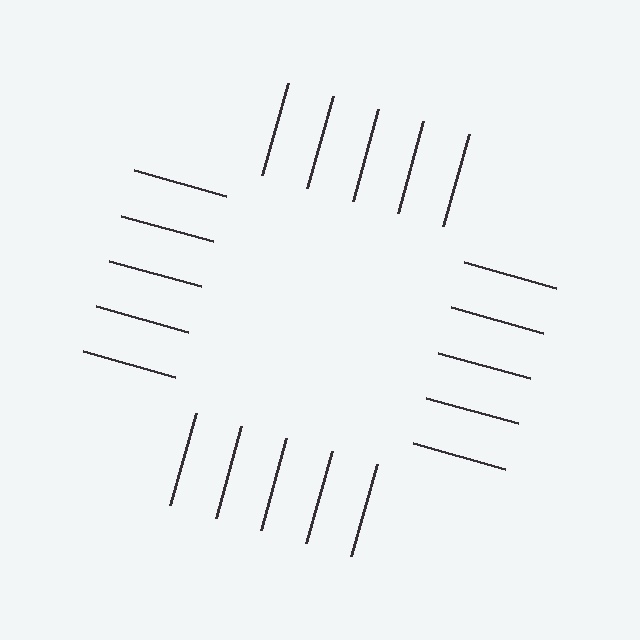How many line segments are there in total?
20 — 5 along each of the 4 edges.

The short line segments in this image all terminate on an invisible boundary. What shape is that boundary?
An illusory square — the line segments terminate on its edges but no continuous stroke is drawn.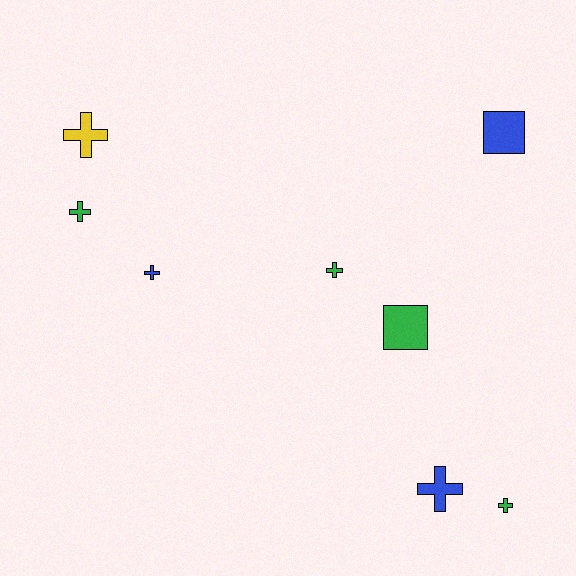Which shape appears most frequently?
Cross, with 6 objects.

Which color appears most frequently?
Green, with 4 objects.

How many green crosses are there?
There are 3 green crosses.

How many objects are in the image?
There are 8 objects.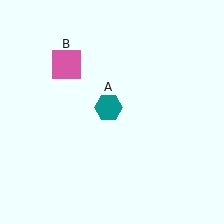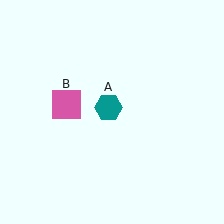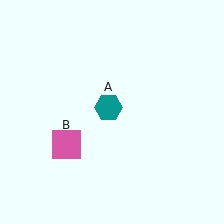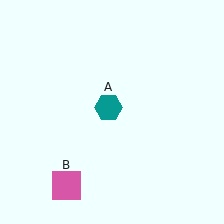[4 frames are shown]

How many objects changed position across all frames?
1 object changed position: pink square (object B).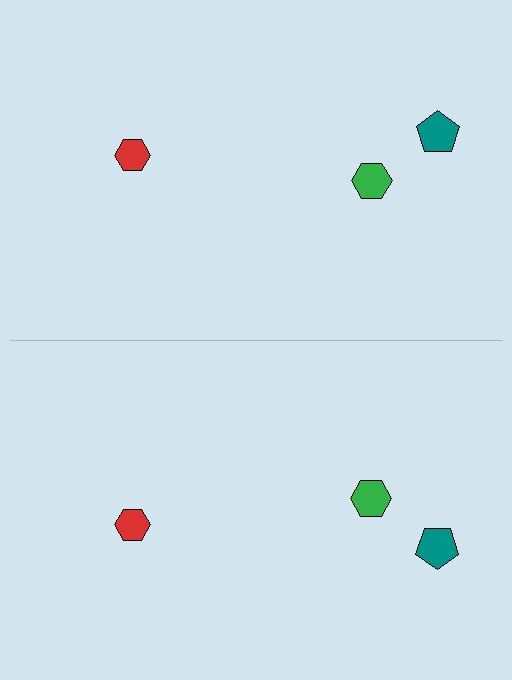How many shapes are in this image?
There are 6 shapes in this image.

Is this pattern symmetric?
Yes, this pattern has bilateral (reflection) symmetry.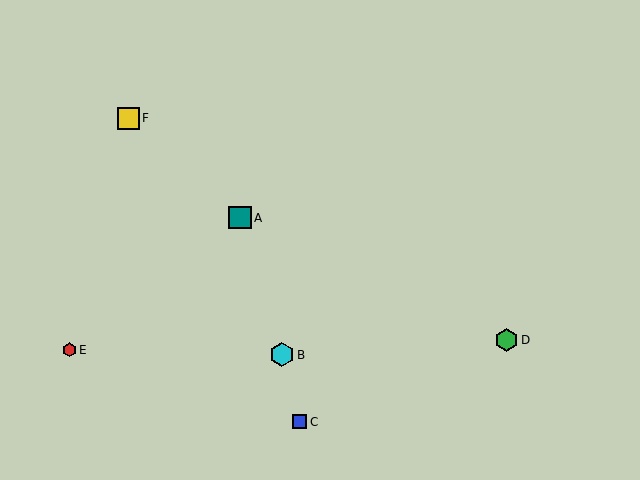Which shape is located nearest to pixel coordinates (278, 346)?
The cyan hexagon (labeled B) at (282, 355) is nearest to that location.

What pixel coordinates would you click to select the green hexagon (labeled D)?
Click at (506, 340) to select the green hexagon D.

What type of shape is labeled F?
Shape F is a yellow square.